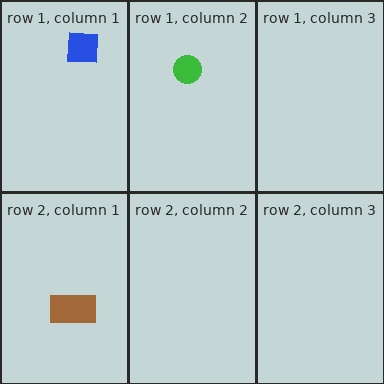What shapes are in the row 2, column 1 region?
The brown rectangle.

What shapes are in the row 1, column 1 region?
The blue square.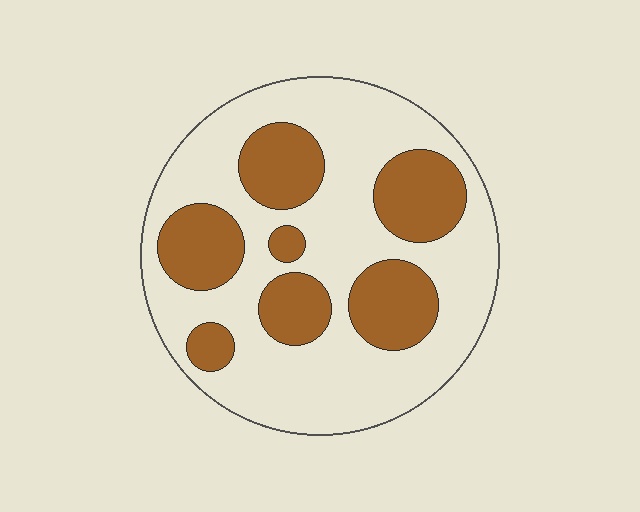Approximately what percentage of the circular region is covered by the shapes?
Approximately 30%.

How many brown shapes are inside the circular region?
7.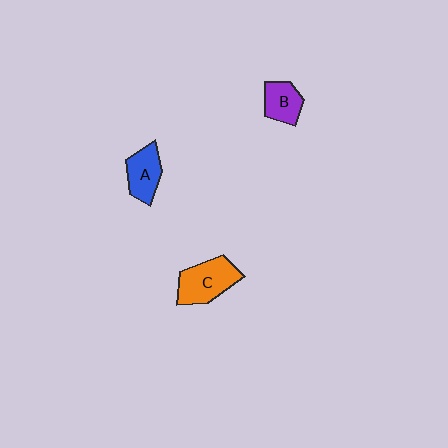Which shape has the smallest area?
Shape B (purple).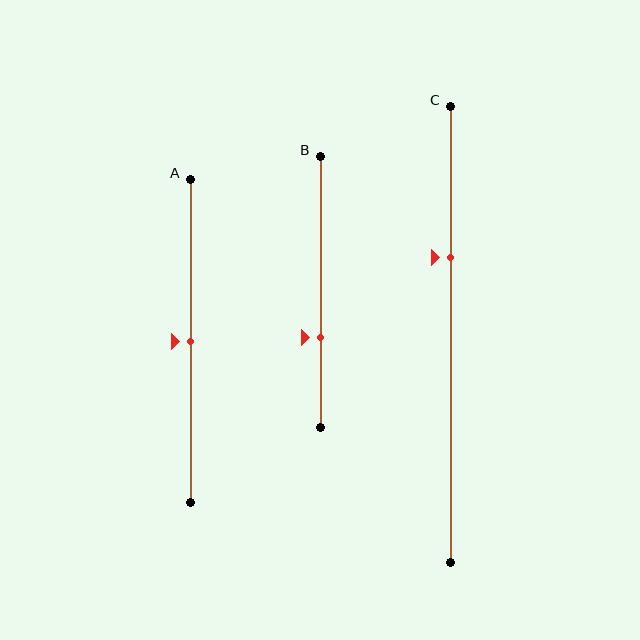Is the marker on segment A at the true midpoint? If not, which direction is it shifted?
Yes, the marker on segment A is at the true midpoint.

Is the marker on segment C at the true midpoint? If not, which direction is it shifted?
No, the marker on segment C is shifted upward by about 17% of the segment length.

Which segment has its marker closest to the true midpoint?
Segment A has its marker closest to the true midpoint.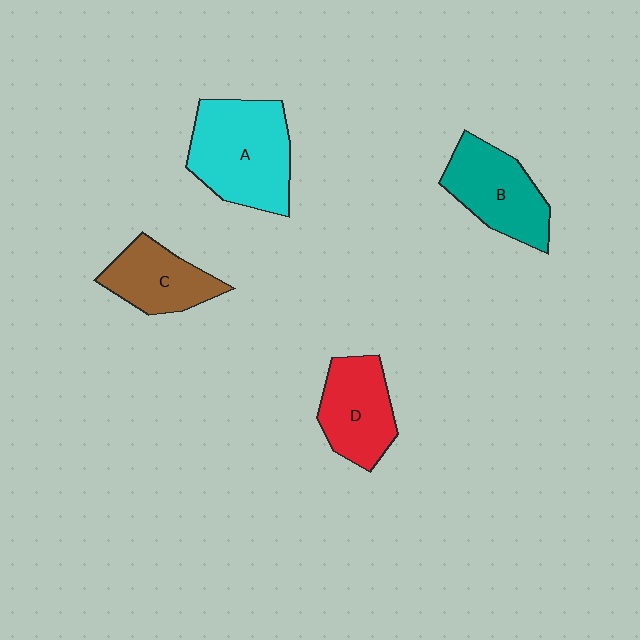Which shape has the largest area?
Shape A (cyan).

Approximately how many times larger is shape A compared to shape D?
Approximately 1.4 times.